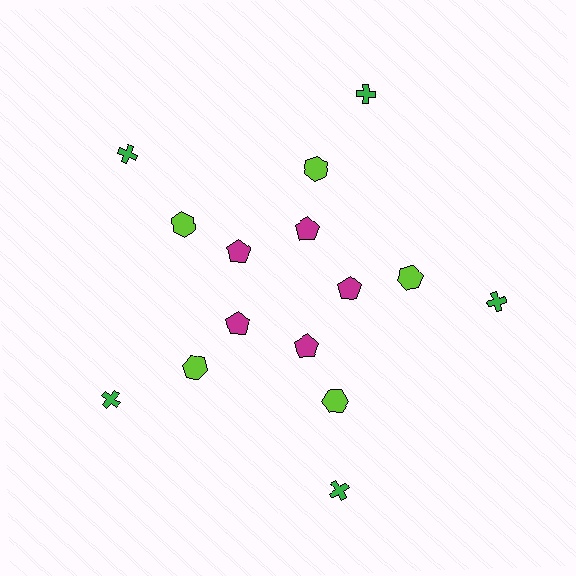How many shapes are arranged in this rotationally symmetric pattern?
There are 15 shapes, arranged in 5 groups of 3.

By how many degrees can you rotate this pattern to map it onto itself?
The pattern maps onto itself every 72 degrees of rotation.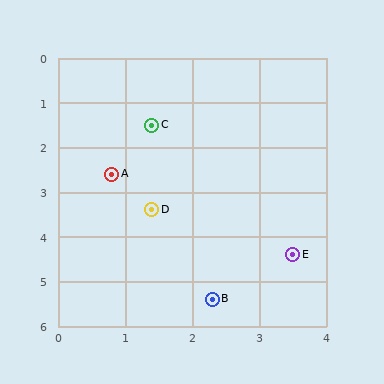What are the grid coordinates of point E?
Point E is at approximately (3.5, 4.4).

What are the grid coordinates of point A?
Point A is at approximately (0.8, 2.6).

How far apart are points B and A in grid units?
Points B and A are about 3.2 grid units apart.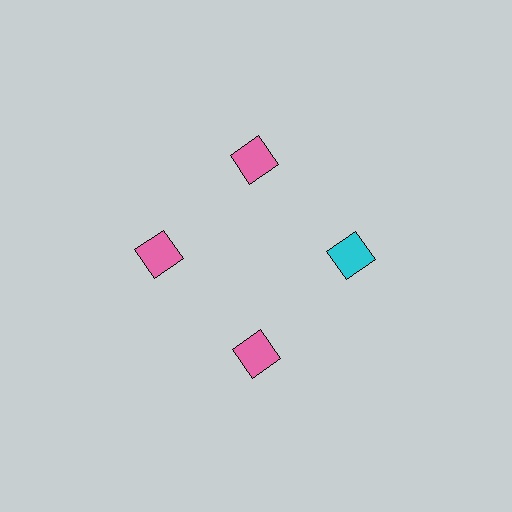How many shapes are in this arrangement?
There are 4 shapes arranged in a ring pattern.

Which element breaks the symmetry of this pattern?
The cyan diamond at roughly the 3 o'clock position breaks the symmetry. All other shapes are pink diamonds.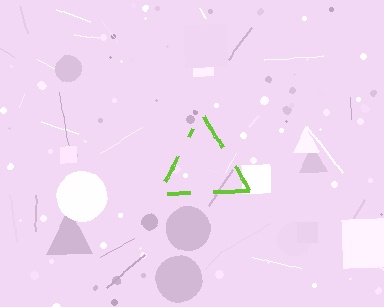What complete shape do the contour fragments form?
The contour fragments form a triangle.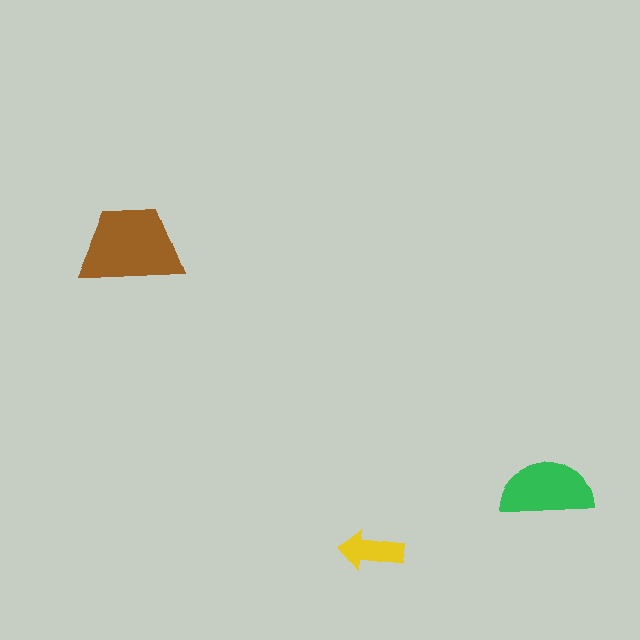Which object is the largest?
The brown trapezoid.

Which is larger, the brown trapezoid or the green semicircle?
The brown trapezoid.